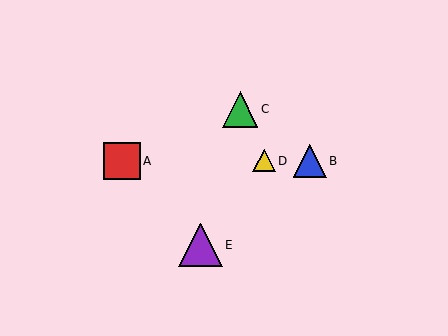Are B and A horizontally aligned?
Yes, both are at y≈161.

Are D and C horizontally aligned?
No, D is at y≈161 and C is at y≈109.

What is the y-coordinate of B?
Object B is at y≈161.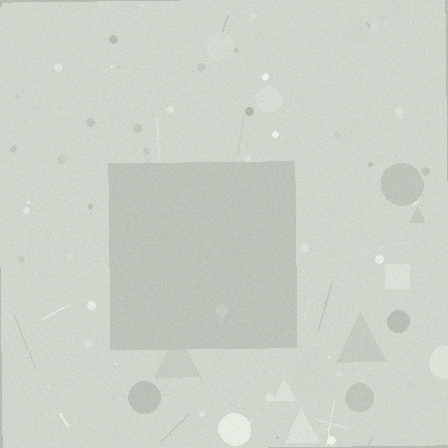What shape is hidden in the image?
A square is hidden in the image.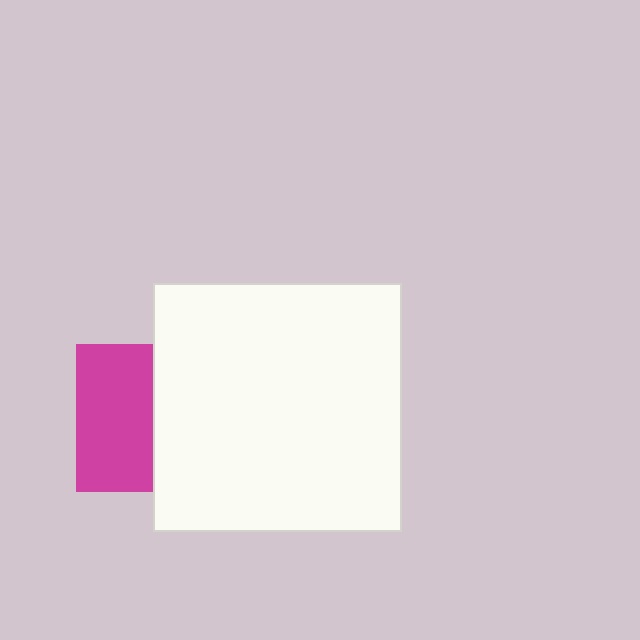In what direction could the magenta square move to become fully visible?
The magenta square could move left. That would shift it out from behind the white square entirely.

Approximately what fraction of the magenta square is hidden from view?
Roughly 47% of the magenta square is hidden behind the white square.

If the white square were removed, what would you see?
You would see the complete magenta square.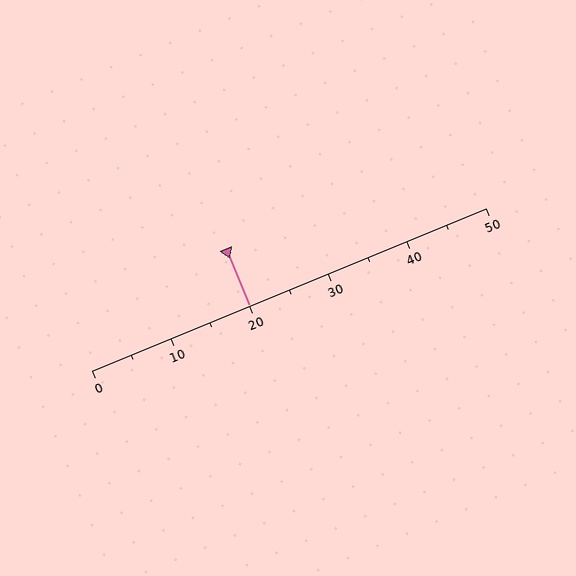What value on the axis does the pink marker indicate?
The marker indicates approximately 20.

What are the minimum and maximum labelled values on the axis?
The axis runs from 0 to 50.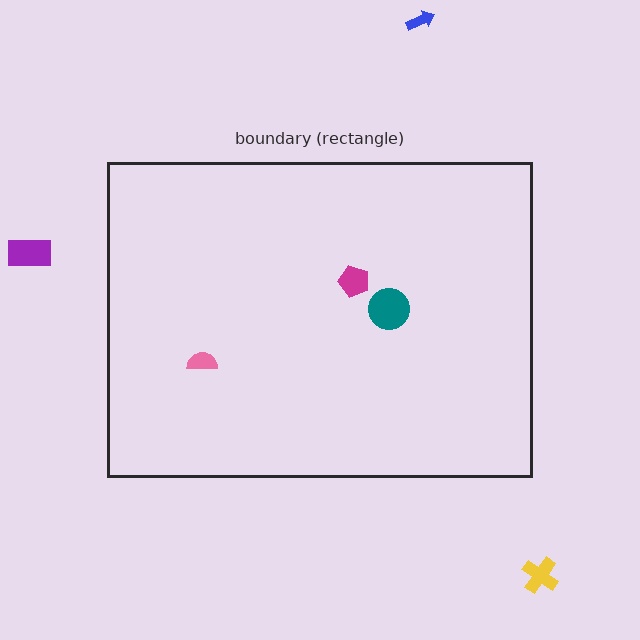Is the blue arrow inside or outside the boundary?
Outside.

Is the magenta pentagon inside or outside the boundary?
Inside.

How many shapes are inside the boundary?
3 inside, 3 outside.